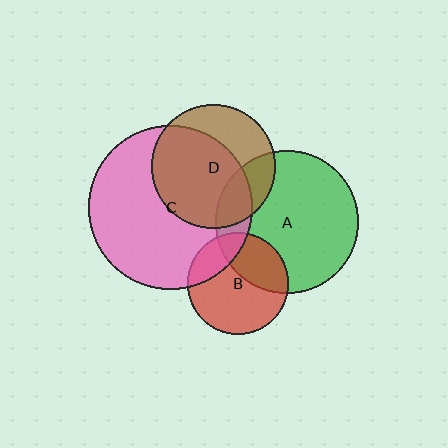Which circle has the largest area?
Circle C (pink).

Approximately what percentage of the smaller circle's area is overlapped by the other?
Approximately 65%.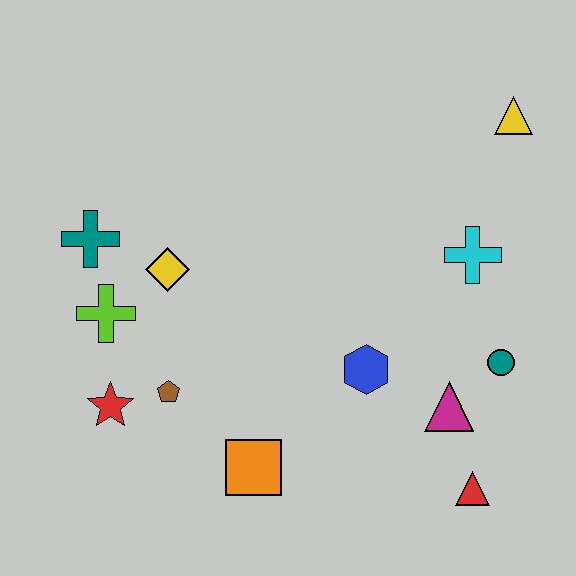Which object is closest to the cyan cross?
The teal circle is closest to the cyan cross.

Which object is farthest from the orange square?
The yellow triangle is farthest from the orange square.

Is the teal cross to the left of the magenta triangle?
Yes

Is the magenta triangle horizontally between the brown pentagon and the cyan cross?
Yes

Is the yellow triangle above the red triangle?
Yes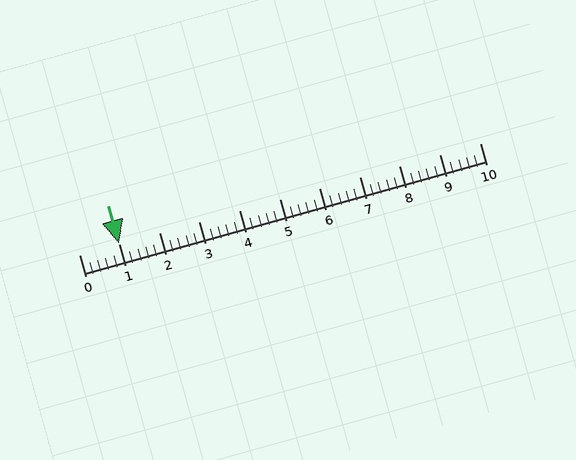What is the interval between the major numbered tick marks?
The major tick marks are spaced 1 units apart.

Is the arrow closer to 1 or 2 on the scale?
The arrow is closer to 1.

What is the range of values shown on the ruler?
The ruler shows values from 0 to 10.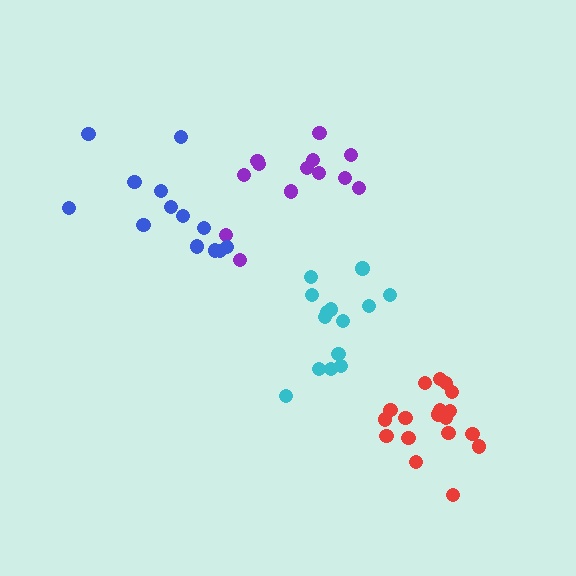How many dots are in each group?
Group 1: 14 dots, Group 2: 13 dots, Group 3: 13 dots, Group 4: 19 dots (59 total).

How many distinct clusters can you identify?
There are 4 distinct clusters.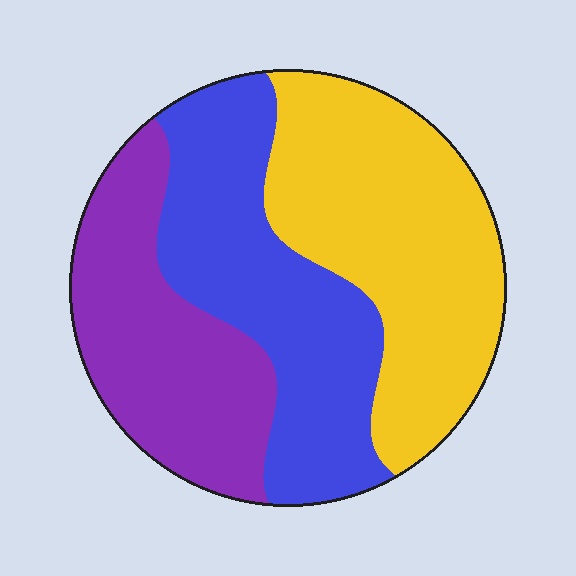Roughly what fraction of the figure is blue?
Blue covers around 35% of the figure.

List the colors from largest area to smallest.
From largest to smallest: yellow, blue, purple.